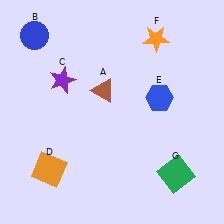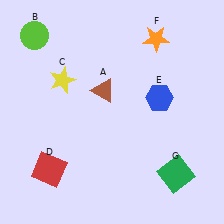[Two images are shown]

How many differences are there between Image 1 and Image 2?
There are 3 differences between the two images.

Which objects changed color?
B changed from blue to lime. C changed from purple to yellow. D changed from orange to red.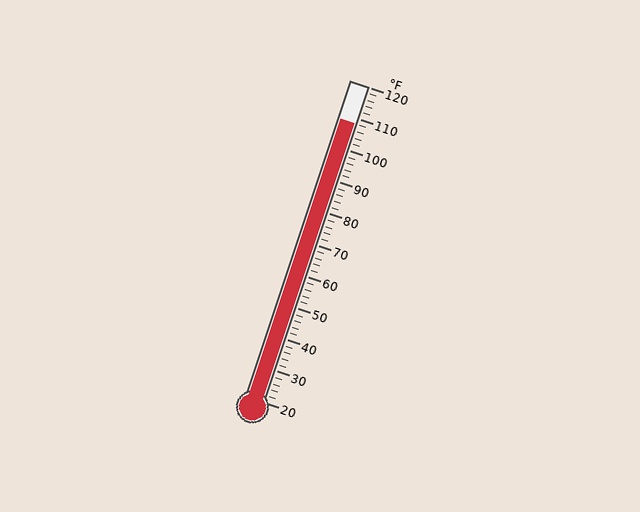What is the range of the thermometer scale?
The thermometer scale ranges from 20°F to 120°F.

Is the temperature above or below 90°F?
The temperature is above 90°F.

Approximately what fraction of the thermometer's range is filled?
The thermometer is filled to approximately 90% of its range.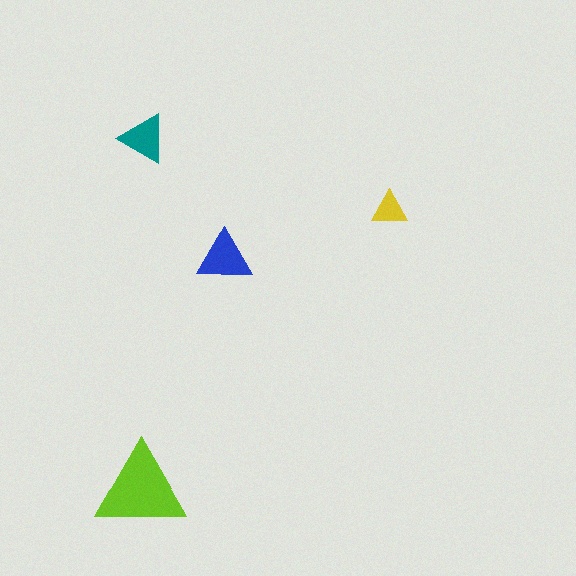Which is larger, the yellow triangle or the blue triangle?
The blue one.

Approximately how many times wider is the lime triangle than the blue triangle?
About 1.5 times wider.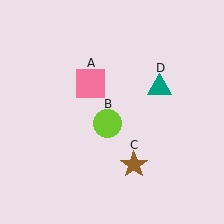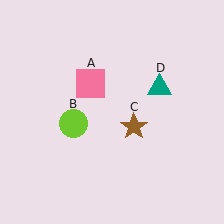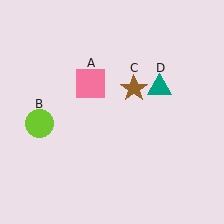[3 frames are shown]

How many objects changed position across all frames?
2 objects changed position: lime circle (object B), brown star (object C).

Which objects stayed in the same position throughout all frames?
Pink square (object A) and teal triangle (object D) remained stationary.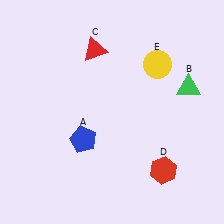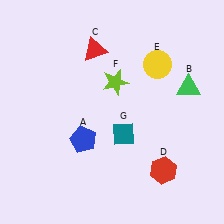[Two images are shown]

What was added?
A lime star (F), a teal diamond (G) were added in Image 2.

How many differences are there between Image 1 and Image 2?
There are 2 differences between the two images.